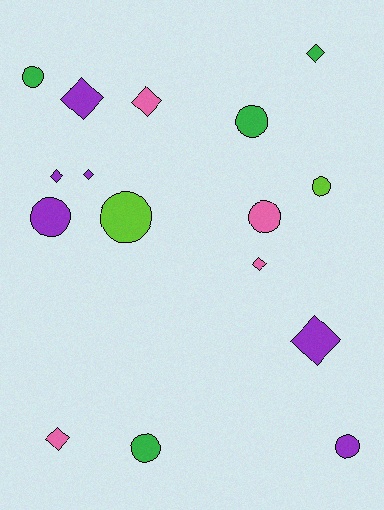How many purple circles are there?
There are 2 purple circles.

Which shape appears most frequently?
Circle, with 8 objects.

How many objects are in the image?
There are 16 objects.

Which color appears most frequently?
Purple, with 6 objects.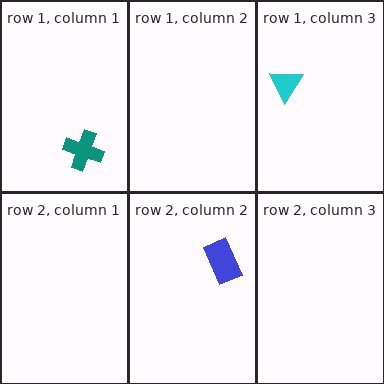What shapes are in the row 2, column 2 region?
The blue rectangle.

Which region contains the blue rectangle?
The row 2, column 2 region.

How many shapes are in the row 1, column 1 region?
1.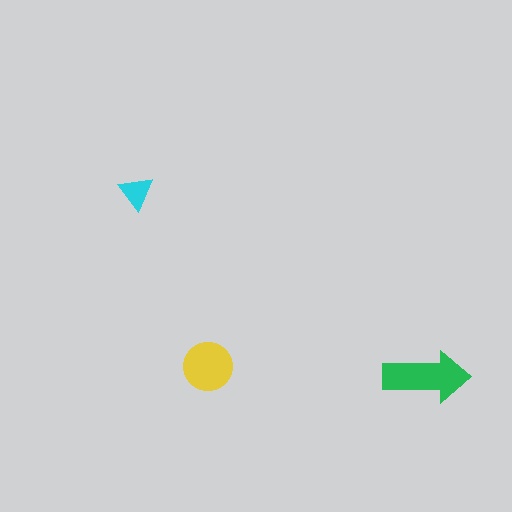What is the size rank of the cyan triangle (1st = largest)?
3rd.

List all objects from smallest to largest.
The cyan triangle, the yellow circle, the green arrow.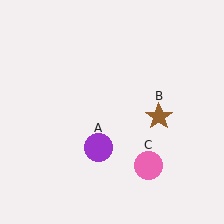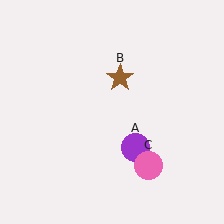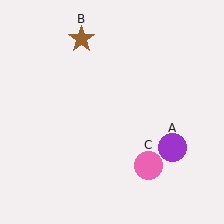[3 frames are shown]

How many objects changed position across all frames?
2 objects changed position: purple circle (object A), brown star (object B).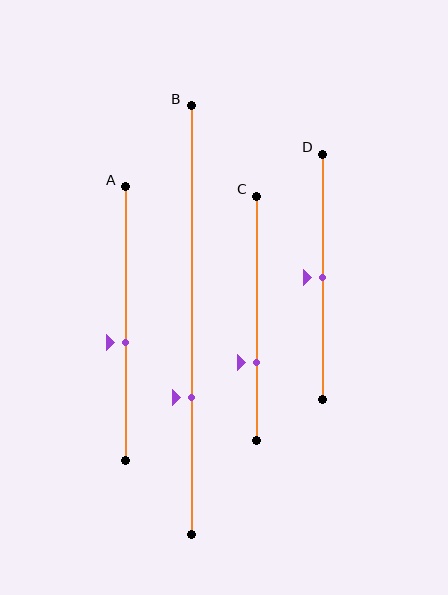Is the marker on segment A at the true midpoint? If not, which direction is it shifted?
No, the marker on segment A is shifted downward by about 7% of the segment length.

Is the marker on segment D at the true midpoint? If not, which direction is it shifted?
Yes, the marker on segment D is at the true midpoint.